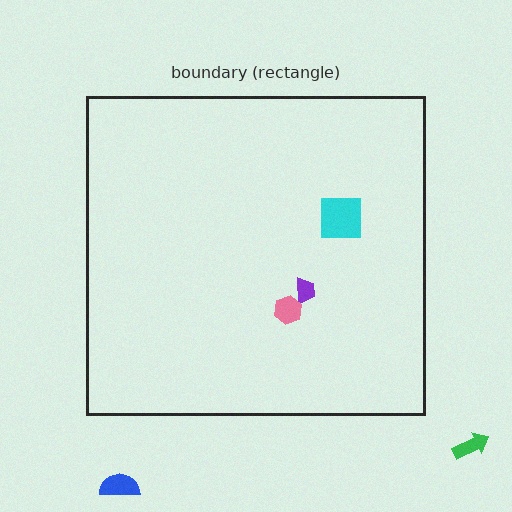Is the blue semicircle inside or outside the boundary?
Outside.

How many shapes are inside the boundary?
3 inside, 2 outside.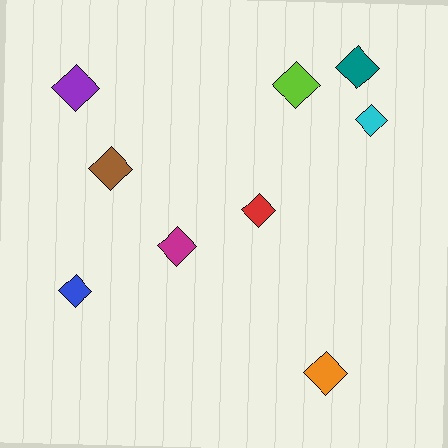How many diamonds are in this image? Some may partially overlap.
There are 9 diamonds.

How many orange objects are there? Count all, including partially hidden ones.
There is 1 orange object.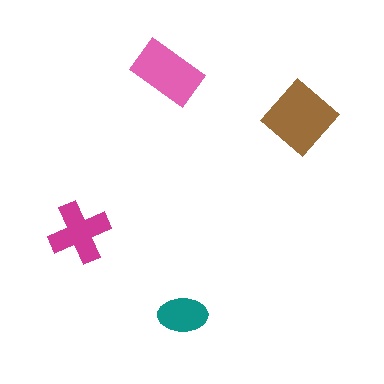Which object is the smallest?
The teal ellipse.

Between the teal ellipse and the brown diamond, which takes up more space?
The brown diamond.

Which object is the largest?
The brown diamond.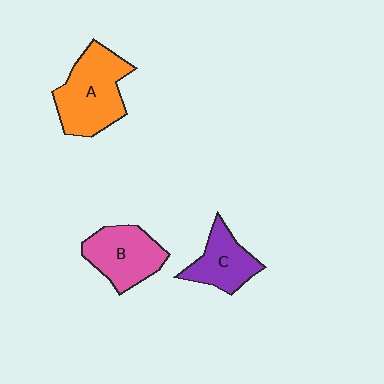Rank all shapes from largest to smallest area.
From largest to smallest: A (orange), B (pink), C (purple).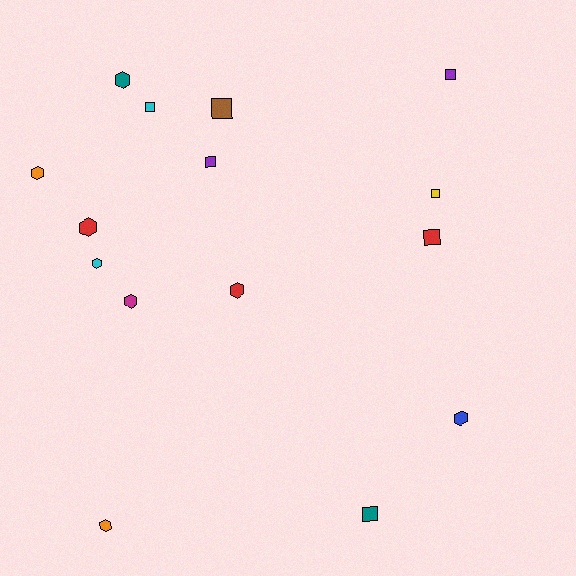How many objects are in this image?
There are 15 objects.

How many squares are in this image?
There are 7 squares.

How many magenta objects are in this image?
There is 1 magenta object.